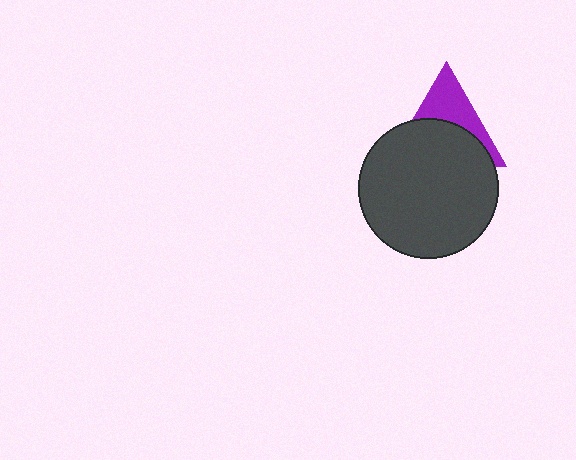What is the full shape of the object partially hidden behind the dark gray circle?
The partially hidden object is a purple triangle.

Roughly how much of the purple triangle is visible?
A small part of it is visible (roughly 41%).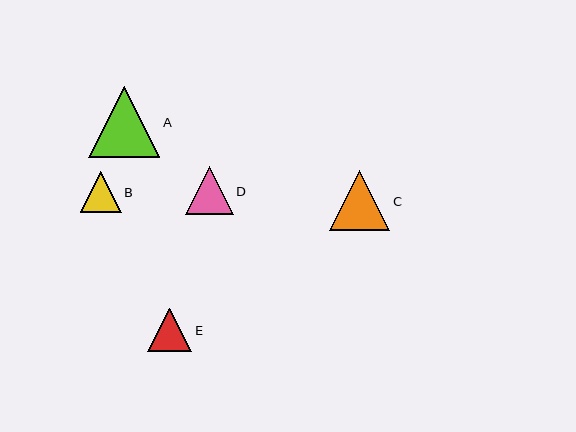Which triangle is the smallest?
Triangle B is the smallest with a size of approximately 41 pixels.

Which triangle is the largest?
Triangle A is the largest with a size of approximately 71 pixels.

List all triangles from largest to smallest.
From largest to smallest: A, C, D, E, B.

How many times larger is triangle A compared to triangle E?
Triangle A is approximately 1.6 times the size of triangle E.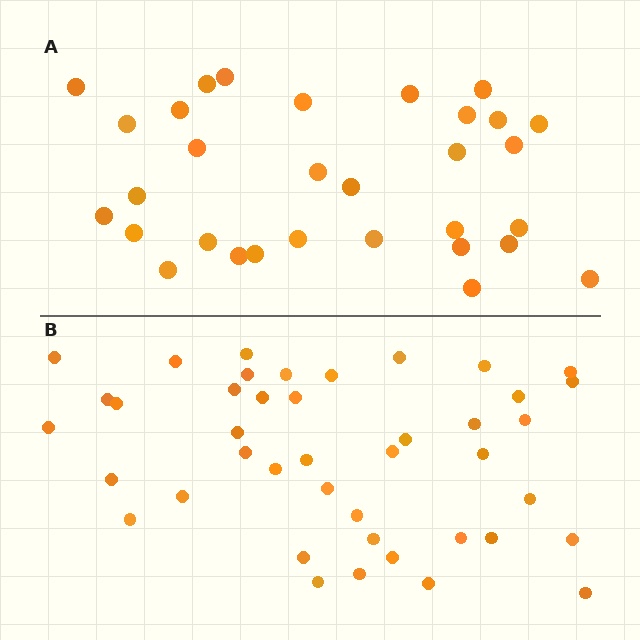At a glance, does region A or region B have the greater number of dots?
Region B (the bottom region) has more dots.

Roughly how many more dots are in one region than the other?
Region B has roughly 12 or so more dots than region A.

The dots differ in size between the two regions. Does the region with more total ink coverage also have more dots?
No. Region A has more total ink coverage because its dots are larger, but region B actually contains more individual dots. Total area can be misleading — the number of items is what matters here.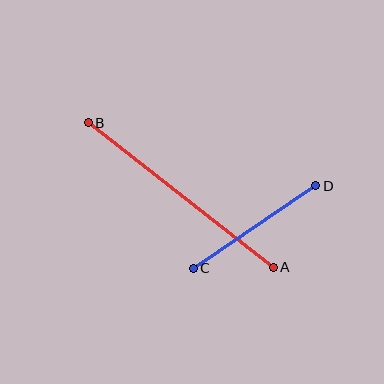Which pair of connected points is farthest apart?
Points A and B are farthest apart.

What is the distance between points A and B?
The distance is approximately 235 pixels.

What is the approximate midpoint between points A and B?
The midpoint is at approximately (181, 195) pixels.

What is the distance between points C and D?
The distance is approximately 148 pixels.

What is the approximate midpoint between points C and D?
The midpoint is at approximately (255, 227) pixels.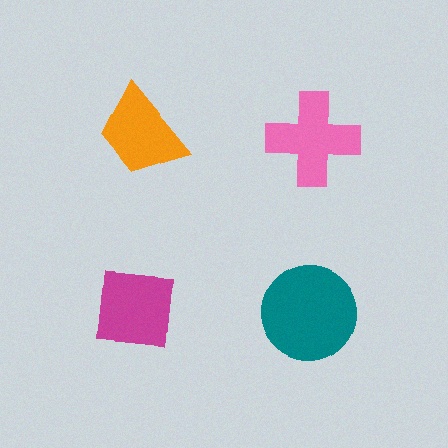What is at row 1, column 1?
An orange trapezoid.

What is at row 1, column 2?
A pink cross.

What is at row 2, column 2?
A teal circle.